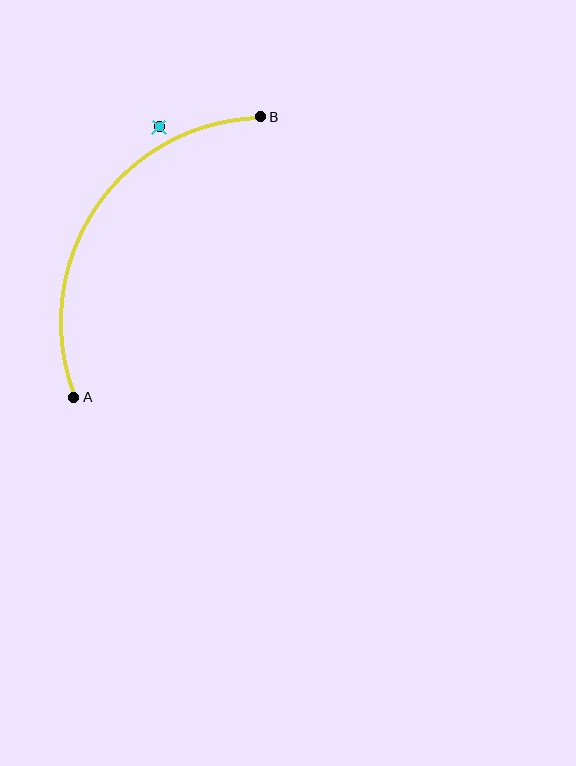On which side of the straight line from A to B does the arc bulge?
The arc bulges to the left of the straight line connecting A and B.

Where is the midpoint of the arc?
The arc midpoint is the point on the curve farthest from the straight line joining A and B. It sits to the left of that line.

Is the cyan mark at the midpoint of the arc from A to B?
No — the cyan mark does not lie on the arc at all. It sits slightly outside the curve.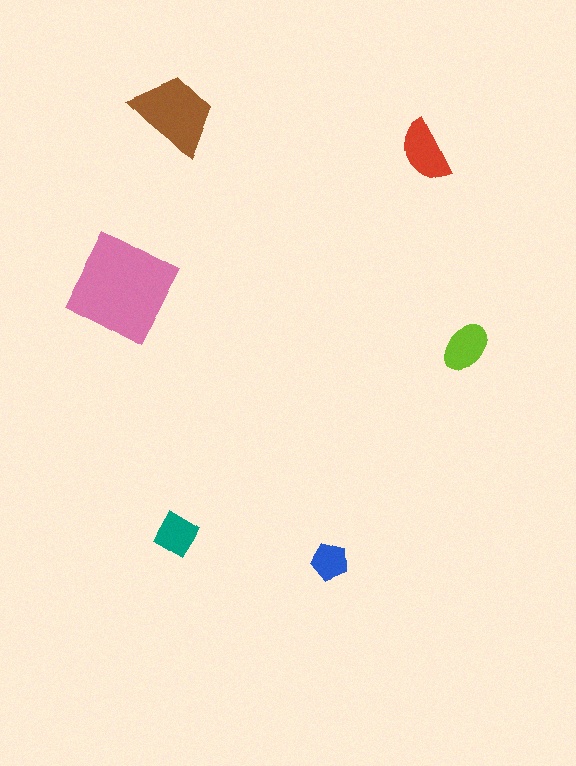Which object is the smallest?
The blue pentagon.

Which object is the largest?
The pink square.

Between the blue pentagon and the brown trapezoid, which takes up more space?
The brown trapezoid.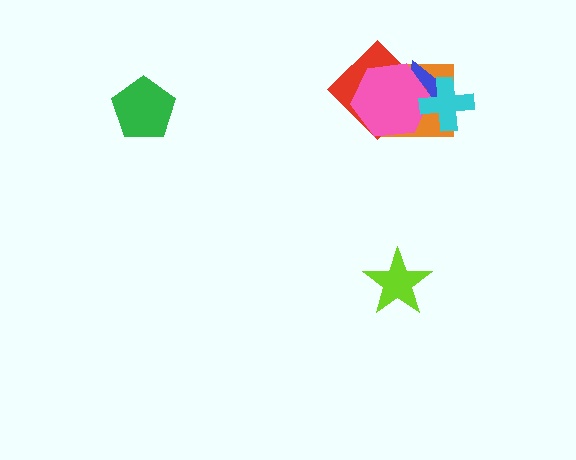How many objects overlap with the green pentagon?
0 objects overlap with the green pentagon.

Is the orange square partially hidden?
Yes, it is partially covered by another shape.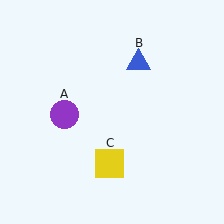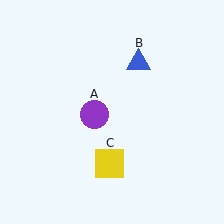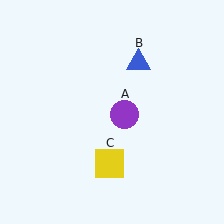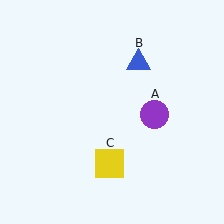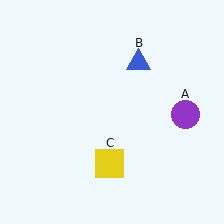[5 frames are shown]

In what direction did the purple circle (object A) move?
The purple circle (object A) moved right.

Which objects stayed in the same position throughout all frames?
Blue triangle (object B) and yellow square (object C) remained stationary.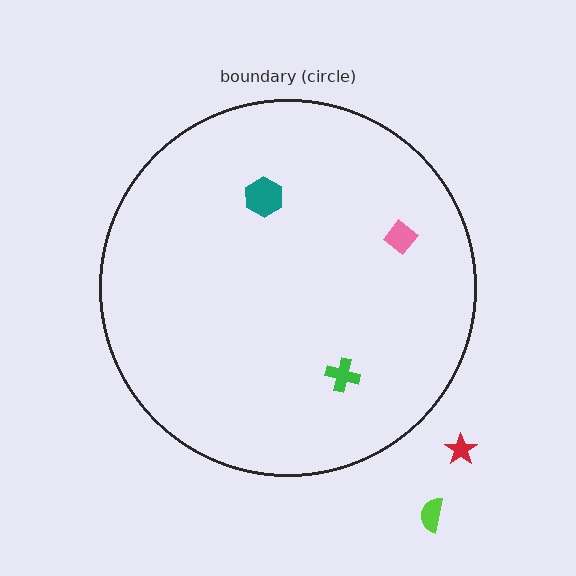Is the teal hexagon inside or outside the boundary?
Inside.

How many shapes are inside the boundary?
3 inside, 2 outside.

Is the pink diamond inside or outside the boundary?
Inside.